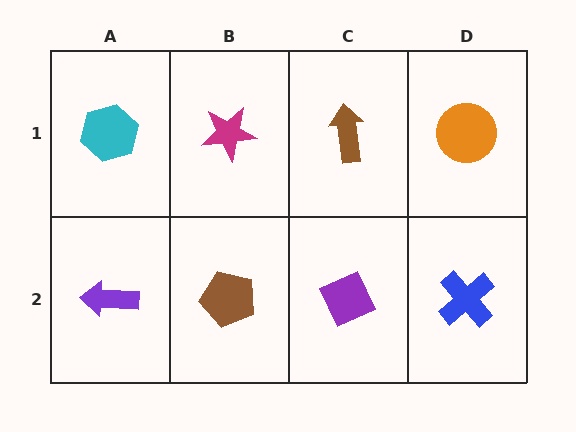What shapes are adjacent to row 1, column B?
A brown pentagon (row 2, column B), a cyan hexagon (row 1, column A), a brown arrow (row 1, column C).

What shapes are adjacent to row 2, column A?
A cyan hexagon (row 1, column A), a brown pentagon (row 2, column B).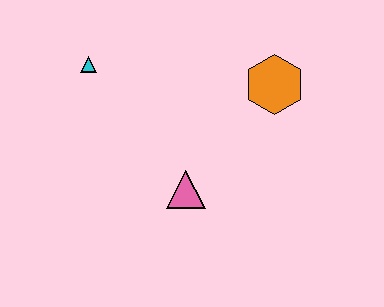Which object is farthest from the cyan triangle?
The orange hexagon is farthest from the cyan triangle.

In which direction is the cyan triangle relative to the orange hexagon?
The cyan triangle is to the left of the orange hexagon.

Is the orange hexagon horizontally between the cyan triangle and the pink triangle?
No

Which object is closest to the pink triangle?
The orange hexagon is closest to the pink triangle.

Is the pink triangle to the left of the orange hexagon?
Yes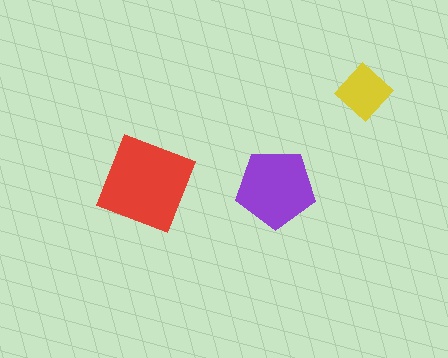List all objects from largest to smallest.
The red square, the purple pentagon, the yellow diamond.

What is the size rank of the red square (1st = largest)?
1st.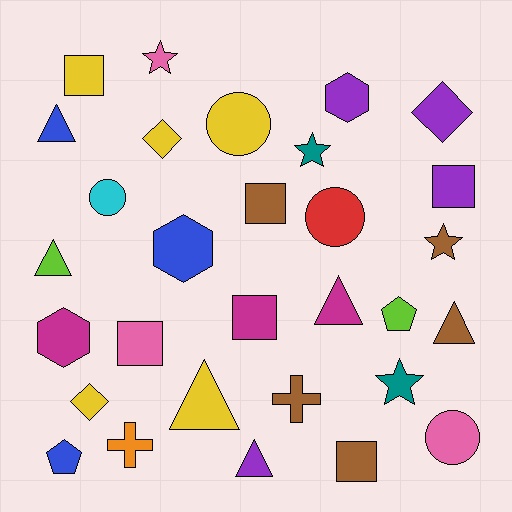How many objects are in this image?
There are 30 objects.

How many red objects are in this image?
There is 1 red object.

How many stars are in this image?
There are 4 stars.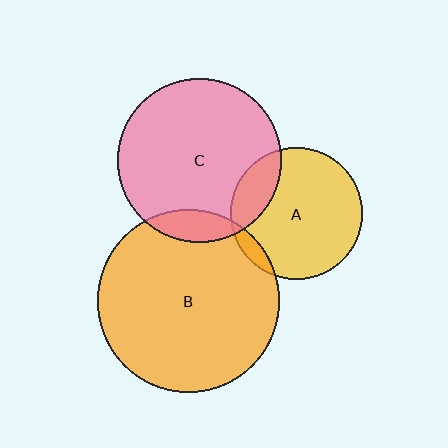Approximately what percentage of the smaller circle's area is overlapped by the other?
Approximately 5%.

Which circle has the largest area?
Circle B (orange).